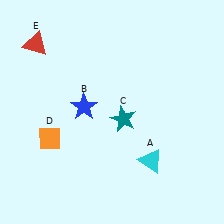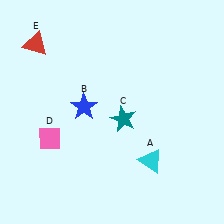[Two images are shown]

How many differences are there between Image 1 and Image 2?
There is 1 difference between the two images.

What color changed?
The diamond (D) changed from orange in Image 1 to pink in Image 2.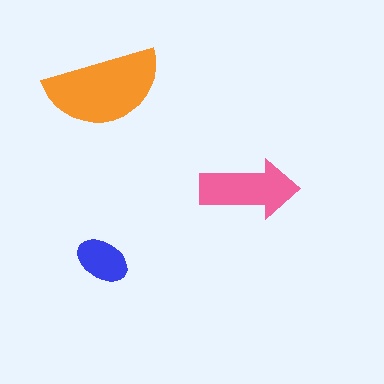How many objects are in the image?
There are 3 objects in the image.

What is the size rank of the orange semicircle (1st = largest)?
1st.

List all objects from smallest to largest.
The blue ellipse, the pink arrow, the orange semicircle.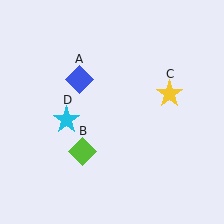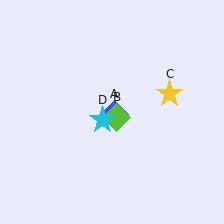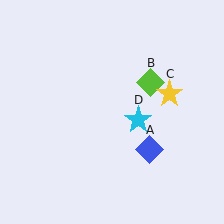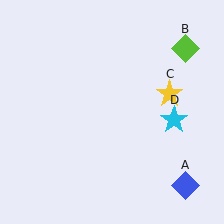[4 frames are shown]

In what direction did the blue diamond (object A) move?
The blue diamond (object A) moved down and to the right.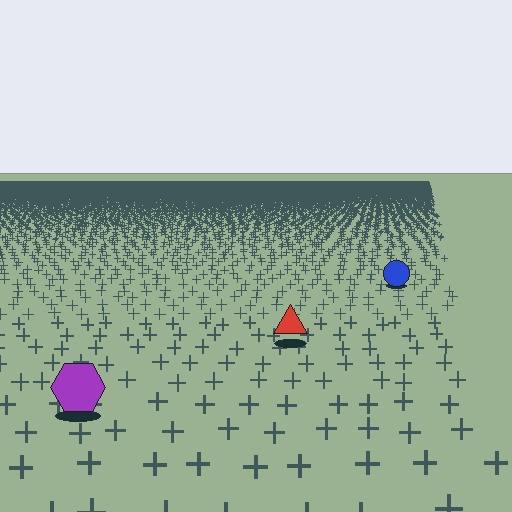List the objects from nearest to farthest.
From nearest to farthest: the purple hexagon, the red triangle, the blue circle.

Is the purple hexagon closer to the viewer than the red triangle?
Yes. The purple hexagon is closer — you can tell from the texture gradient: the ground texture is coarser near it.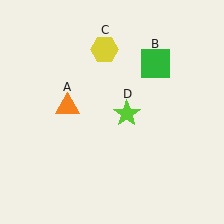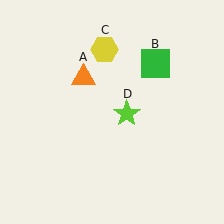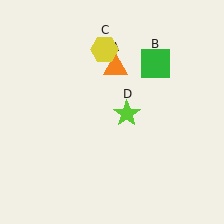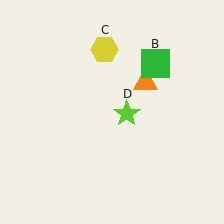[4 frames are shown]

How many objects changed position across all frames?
1 object changed position: orange triangle (object A).